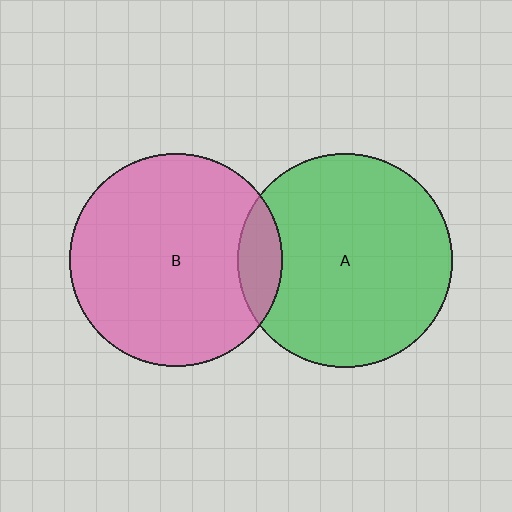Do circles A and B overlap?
Yes.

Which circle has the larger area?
Circle A (green).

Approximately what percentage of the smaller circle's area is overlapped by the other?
Approximately 10%.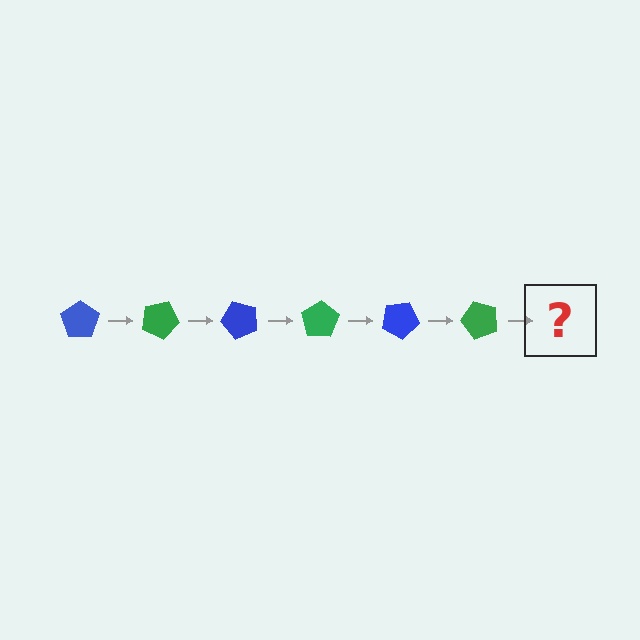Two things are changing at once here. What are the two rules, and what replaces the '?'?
The two rules are that it rotates 25 degrees each step and the color cycles through blue and green. The '?' should be a blue pentagon, rotated 150 degrees from the start.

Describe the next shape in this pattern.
It should be a blue pentagon, rotated 150 degrees from the start.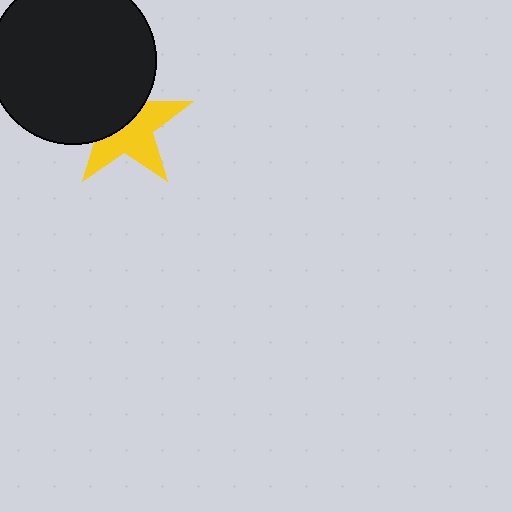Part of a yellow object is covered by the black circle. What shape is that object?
It is a star.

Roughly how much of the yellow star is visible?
About half of it is visible (roughly 55%).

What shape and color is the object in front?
The object in front is a black circle.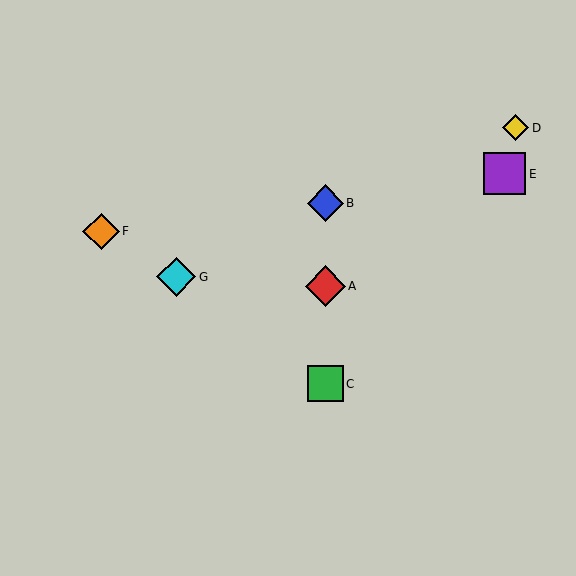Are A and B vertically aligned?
Yes, both are at x≈325.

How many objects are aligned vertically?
3 objects (A, B, C) are aligned vertically.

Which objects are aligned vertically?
Objects A, B, C are aligned vertically.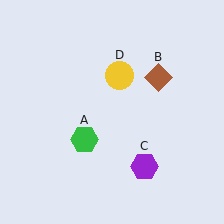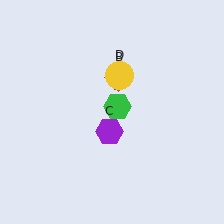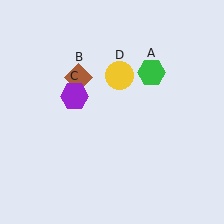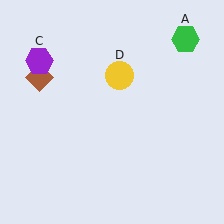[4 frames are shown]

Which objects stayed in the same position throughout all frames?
Yellow circle (object D) remained stationary.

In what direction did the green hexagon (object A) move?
The green hexagon (object A) moved up and to the right.